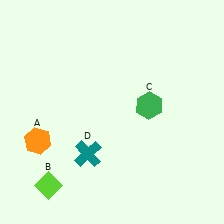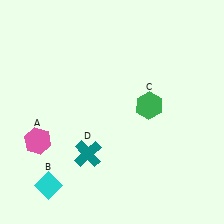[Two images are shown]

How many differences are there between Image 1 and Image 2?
There are 2 differences between the two images.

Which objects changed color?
A changed from orange to pink. B changed from lime to cyan.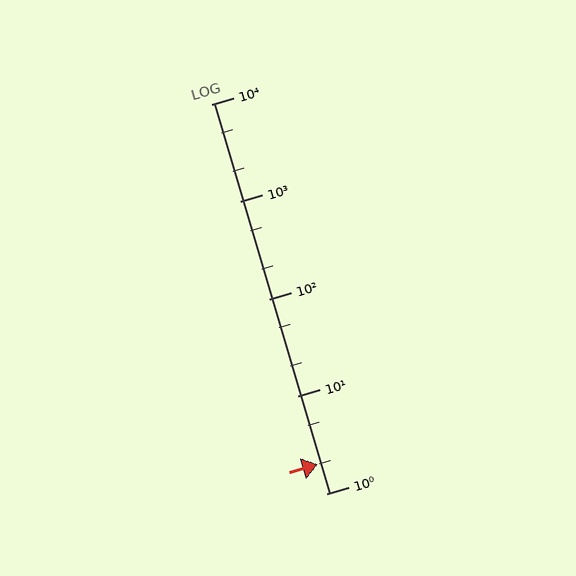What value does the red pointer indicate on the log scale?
The pointer indicates approximately 2.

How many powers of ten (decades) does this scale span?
The scale spans 4 decades, from 1 to 10000.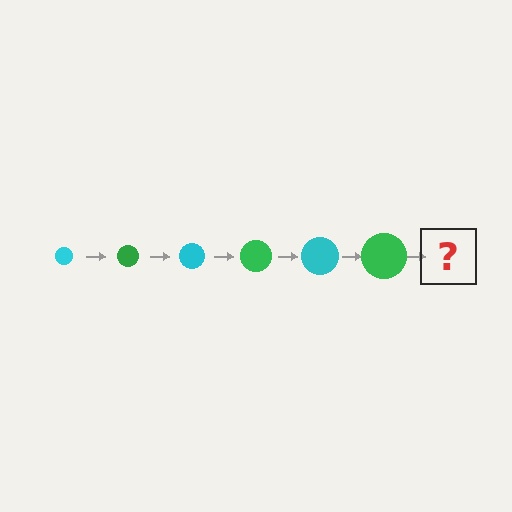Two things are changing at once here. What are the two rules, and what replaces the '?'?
The two rules are that the circle grows larger each step and the color cycles through cyan and green. The '?' should be a cyan circle, larger than the previous one.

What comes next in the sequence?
The next element should be a cyan circle, larger than the previous one.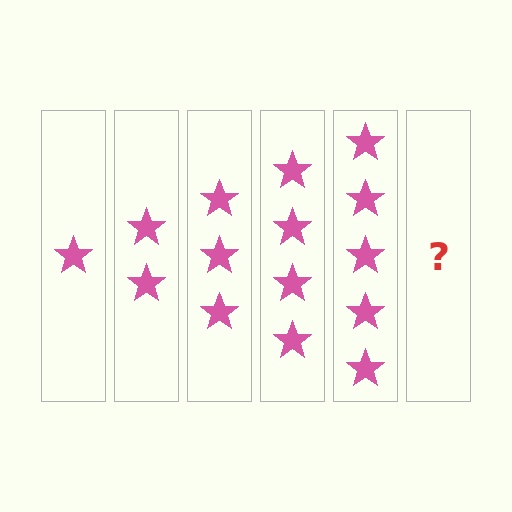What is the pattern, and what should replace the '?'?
The pattern is that each step adds one more star. The '?' should be 6 stars.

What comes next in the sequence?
The next element should be 6 stars.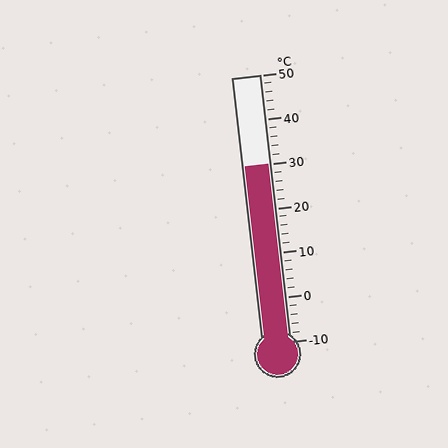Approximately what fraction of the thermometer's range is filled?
The thermometer is filled to approximately 65% of its range.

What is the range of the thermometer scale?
The thermometer scale ranges from -10°C to 50°C.